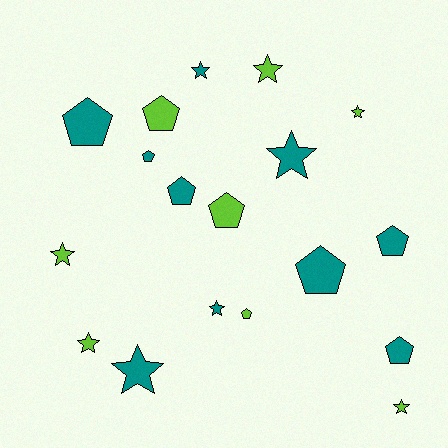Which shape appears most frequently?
Star, with 9 objects.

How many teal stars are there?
There are 4 teal stars.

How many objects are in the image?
There are 18 objects.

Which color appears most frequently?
Teal, with 10 objects.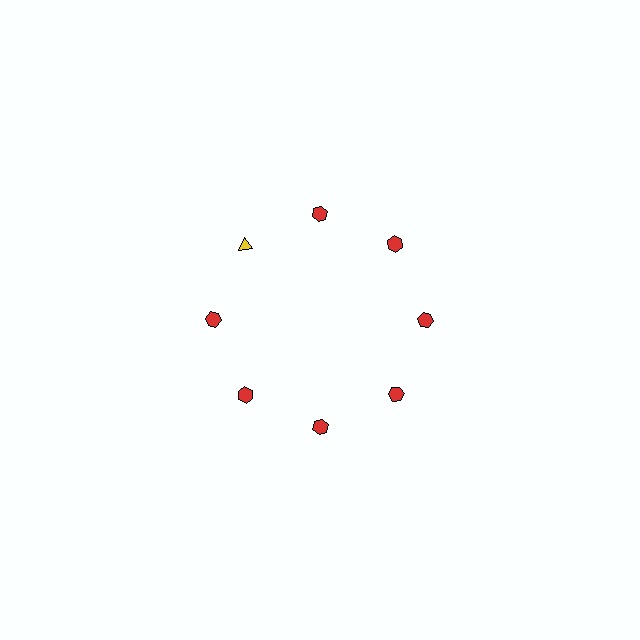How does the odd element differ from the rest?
It differs in both color (yellow instead of red) and shape (triangle instead of hexagon).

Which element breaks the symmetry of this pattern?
The yellow triangle at roughly the 10 o'clock position breaks the symmetry. All other shapes are red hexagons.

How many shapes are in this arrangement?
There are 8 shapes arranged in a ring pattern.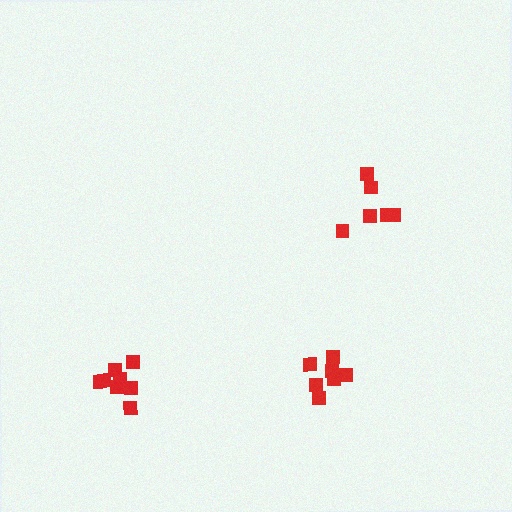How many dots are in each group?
Group 1: 6 dots, Group 2: 7 dots, Group 3: 8 dots (21 total).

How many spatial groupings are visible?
There are 3 spatial groupings.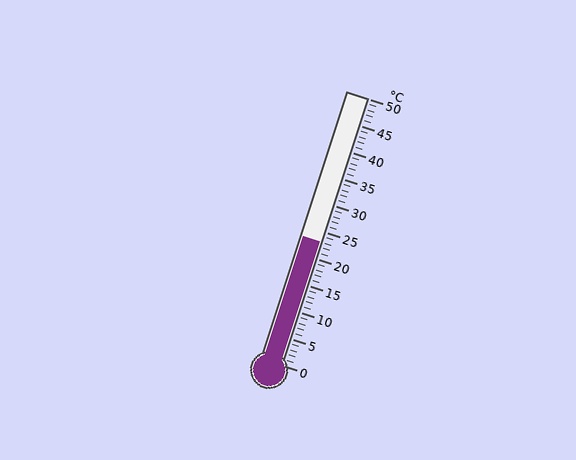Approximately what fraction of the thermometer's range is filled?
The thermometer is filled to approximately 45% of its range.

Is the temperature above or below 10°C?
The temperature is above 10°C.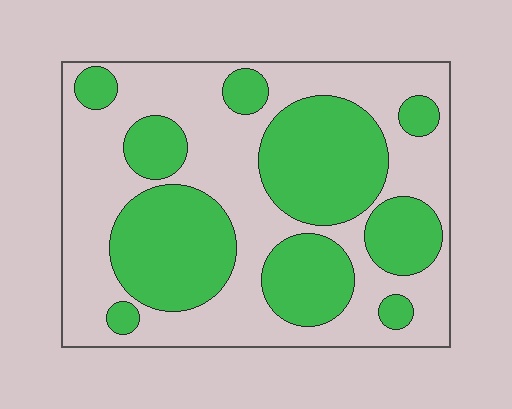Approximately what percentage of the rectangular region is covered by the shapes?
Approximately 45%.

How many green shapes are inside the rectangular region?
10.